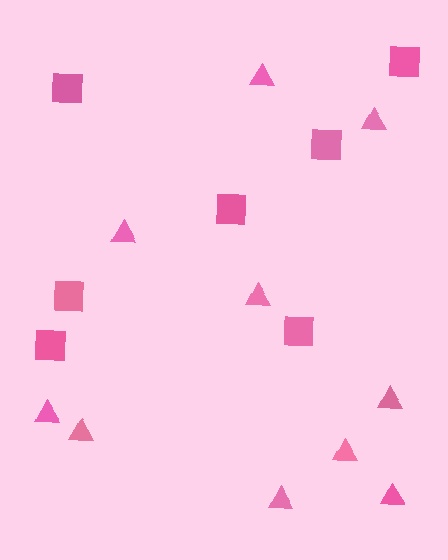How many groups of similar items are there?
There are 2 groups: one group of triangles (10) and one group of squares (7).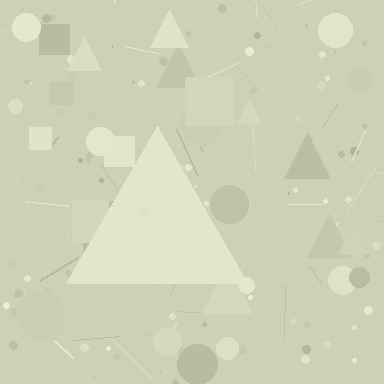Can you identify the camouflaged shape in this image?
The camouflaged shape is a triangle.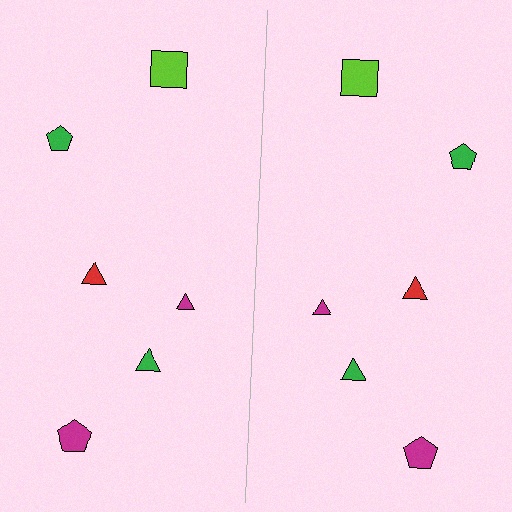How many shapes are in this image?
There are 12 shapes in this image.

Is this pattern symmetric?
Yes, this pattern has bilateral (reflection) symmetry.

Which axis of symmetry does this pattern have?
The pattern has a vertical axis of symmetry running through the center of the image.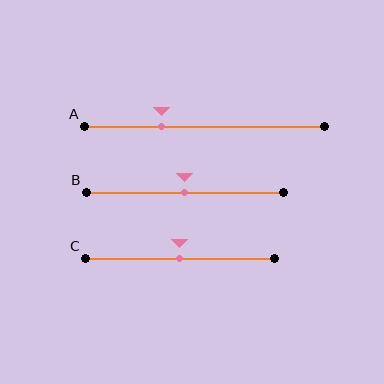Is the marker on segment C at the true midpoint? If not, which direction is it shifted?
Yes, the marker on segment C is at the true midpoint.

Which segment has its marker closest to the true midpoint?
Segment B has its marker closest to the true midpoint.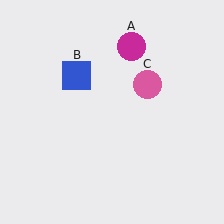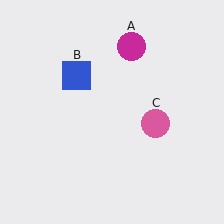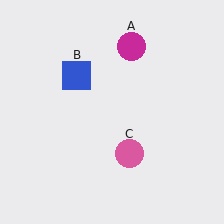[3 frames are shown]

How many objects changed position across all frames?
1 object changed position: pink circle (object C).